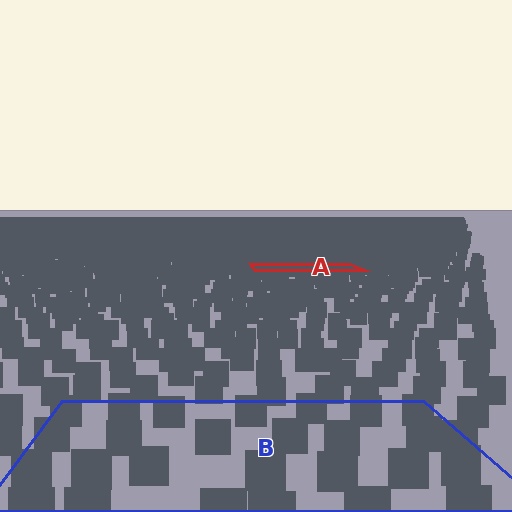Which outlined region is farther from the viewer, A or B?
Region A is farther from the viewer — the texture elements inside it appear smaller and more densely packed.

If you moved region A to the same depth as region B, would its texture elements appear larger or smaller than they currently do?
They would appear larger. At a closer depth, the same texture elements are projected at a bigger on-screen size.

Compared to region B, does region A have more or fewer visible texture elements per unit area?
Region A has more texture elements per unit area — they are packed more densely because it is farther away.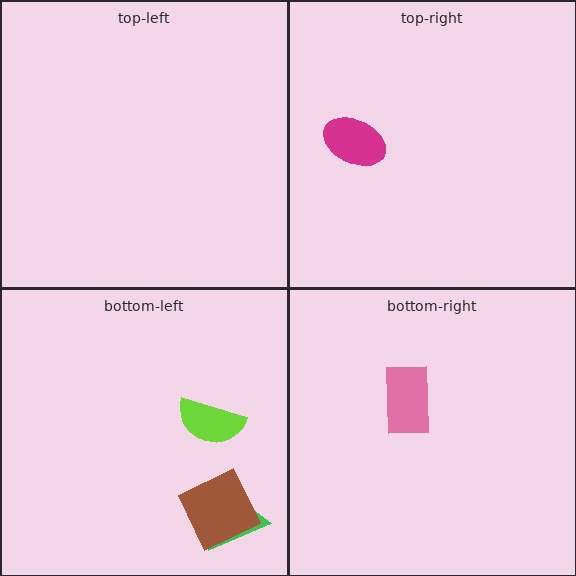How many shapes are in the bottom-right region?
1.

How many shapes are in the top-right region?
1.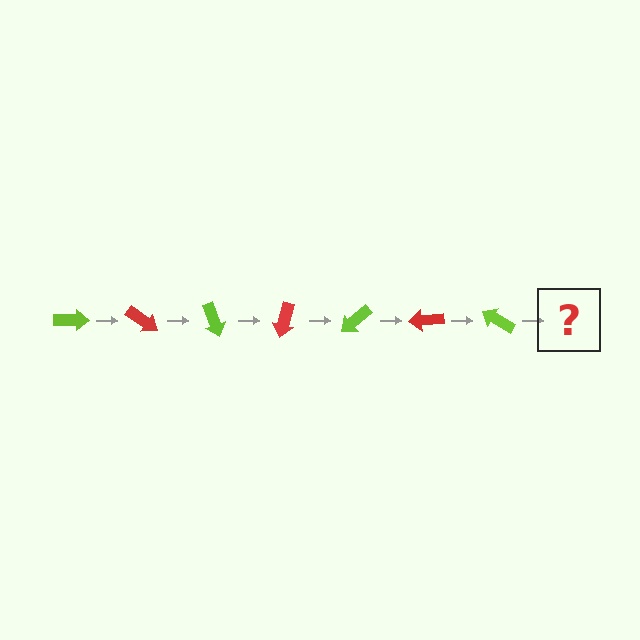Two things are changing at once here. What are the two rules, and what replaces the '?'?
The two rules are that it rotates 35 degrees each step and the color cycles through lime and red. The '?' should be a red arrow, rotated 245 degrees from the start.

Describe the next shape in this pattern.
It should be a red arrow, rotated 245 degrees from the start.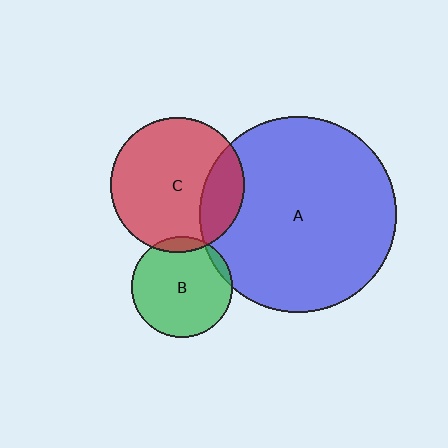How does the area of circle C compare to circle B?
Approximately 1.8 times.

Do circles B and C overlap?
Yes.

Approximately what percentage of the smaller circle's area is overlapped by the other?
Approximately 10%.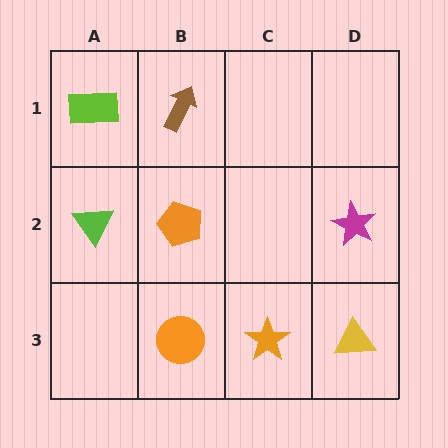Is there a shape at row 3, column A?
No, that cell is empty.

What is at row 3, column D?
A yellow triangle.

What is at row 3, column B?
An orange circle.